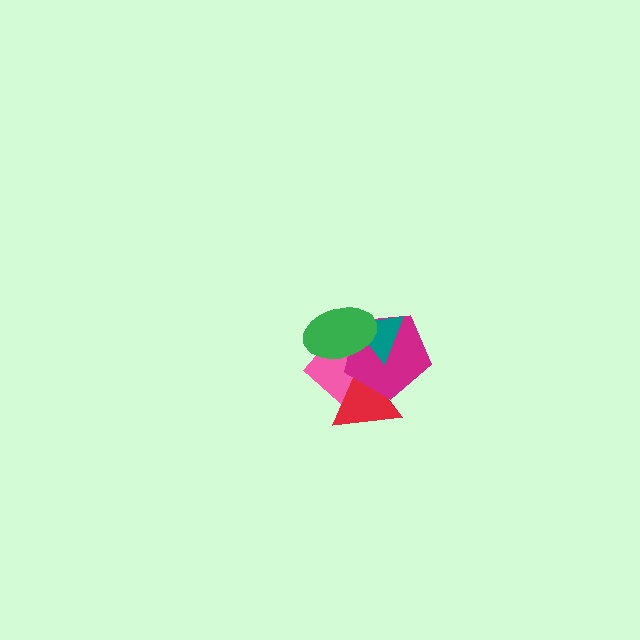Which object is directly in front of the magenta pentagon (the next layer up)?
The teal triangle is directly in front of the magenta pentagon.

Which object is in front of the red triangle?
The magenta pentagon is in front of the red triangle.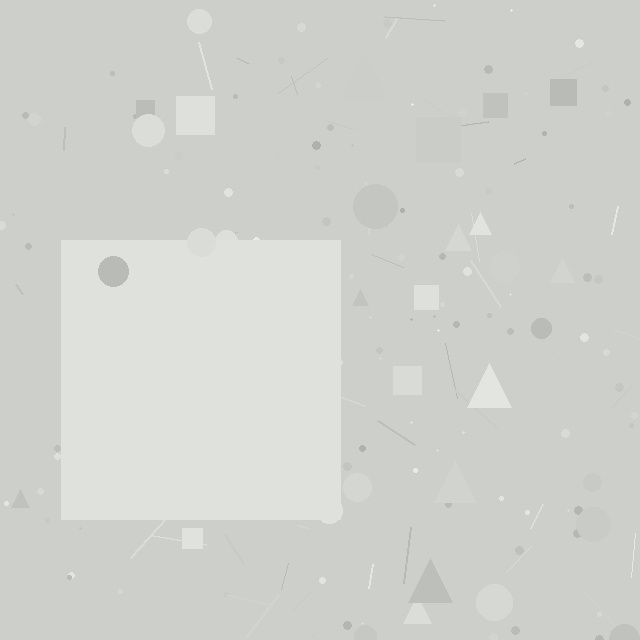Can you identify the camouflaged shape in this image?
The camouflaged shape is a square.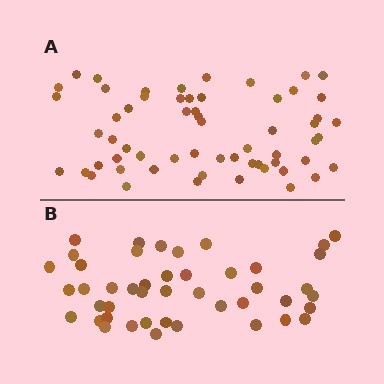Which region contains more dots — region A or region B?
Region A (the top region) has more dots.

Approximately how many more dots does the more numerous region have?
Region A has approximately 15 more dots than region B.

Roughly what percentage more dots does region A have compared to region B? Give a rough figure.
About 35% more.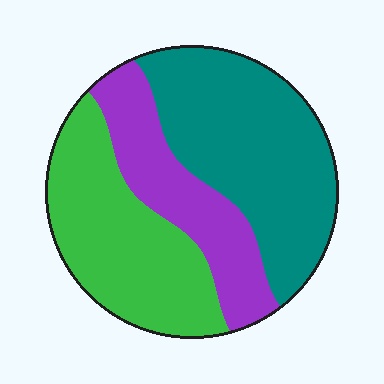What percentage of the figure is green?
Green takes up between a quarter and a half of the figure.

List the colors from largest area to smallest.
From largest to smallest: teal, green, purple.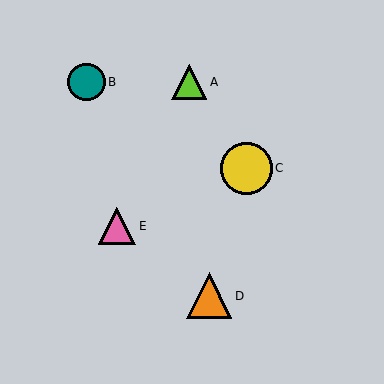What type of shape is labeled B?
Shape B is a teal circle.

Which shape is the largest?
The yellow circle (labeled C) is the largest.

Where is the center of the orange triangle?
The center of the orange triangle is at (209, 296).